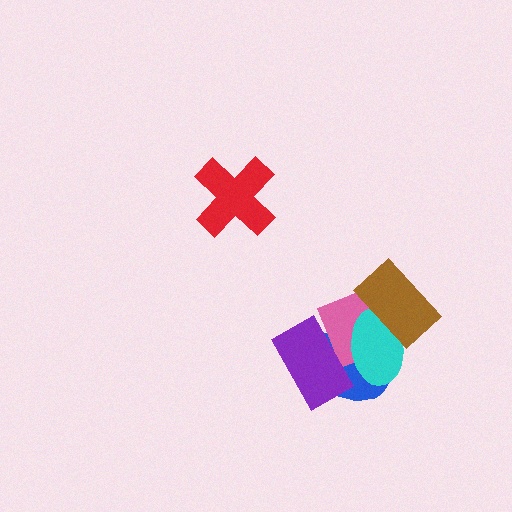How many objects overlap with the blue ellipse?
3 objects overlap with the blue ellipse.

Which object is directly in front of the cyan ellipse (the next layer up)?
The brown rectangle is directly in front of the cyan ellipse.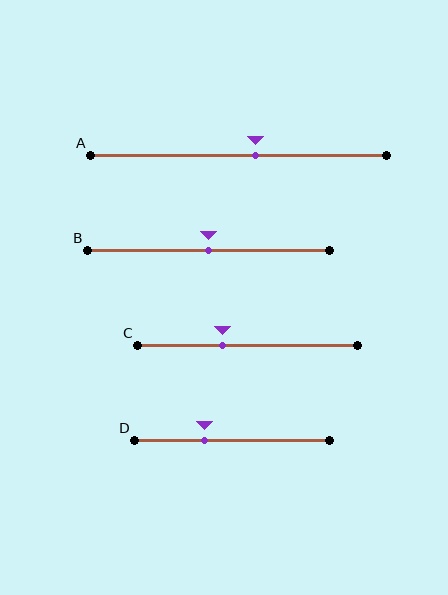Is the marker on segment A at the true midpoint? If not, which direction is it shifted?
No, the marker on segment A is shifted to the right by about 6% of the segment length.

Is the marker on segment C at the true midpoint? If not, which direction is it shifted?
No, the marker on segment C is shifted to the left by about 11% of the segment length.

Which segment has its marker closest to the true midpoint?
Segment B has its marker closest to the true midpoint.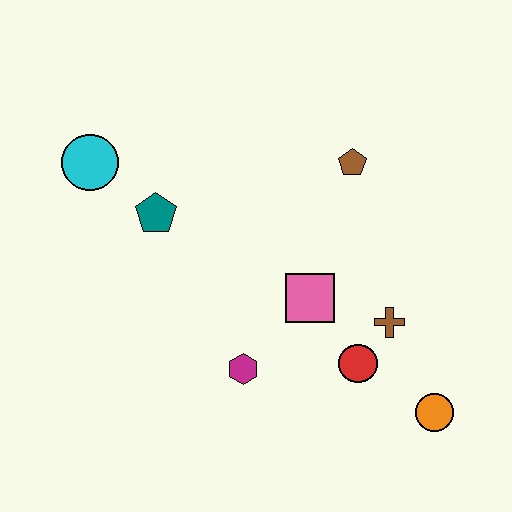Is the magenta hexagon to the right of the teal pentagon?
Yes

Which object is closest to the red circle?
The brown cross is closest to the red circle.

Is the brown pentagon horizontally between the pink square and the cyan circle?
No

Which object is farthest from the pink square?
The cyan circle is farthest from the pink square.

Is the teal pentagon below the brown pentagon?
Yes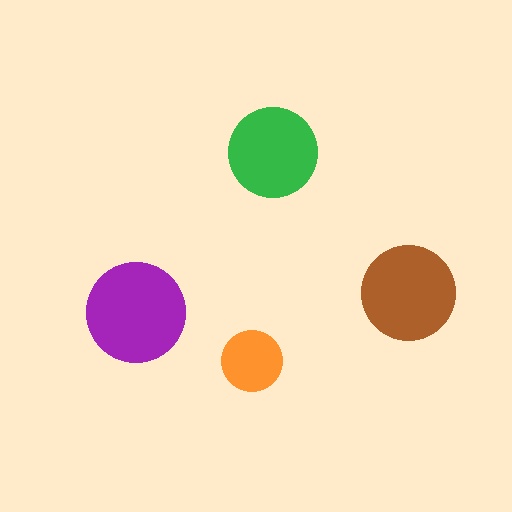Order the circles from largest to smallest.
the purple one, the brown one, the green one, the orange one.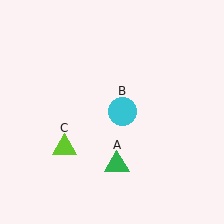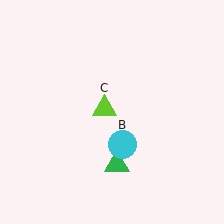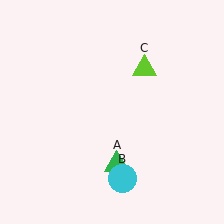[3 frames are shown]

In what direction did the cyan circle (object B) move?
The cyan circle (object B) moved down.